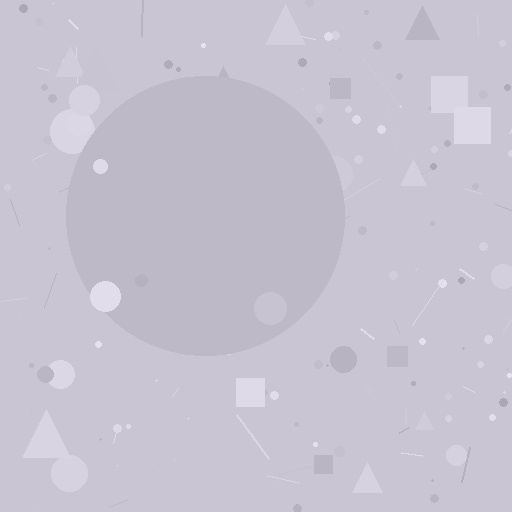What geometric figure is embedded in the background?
A circle is embedded in the background.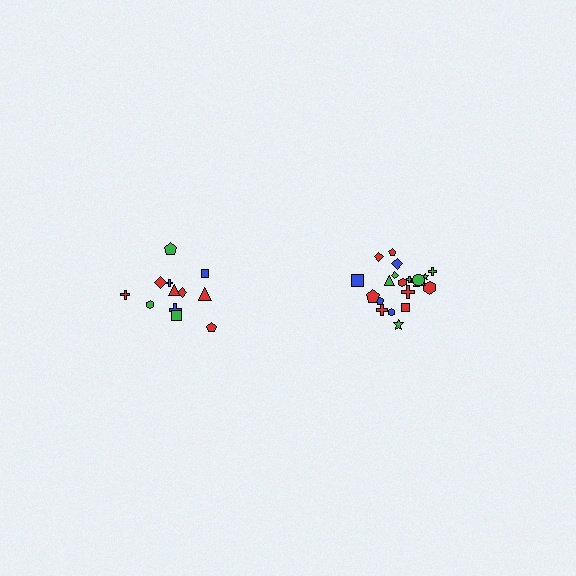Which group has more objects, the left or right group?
The right group.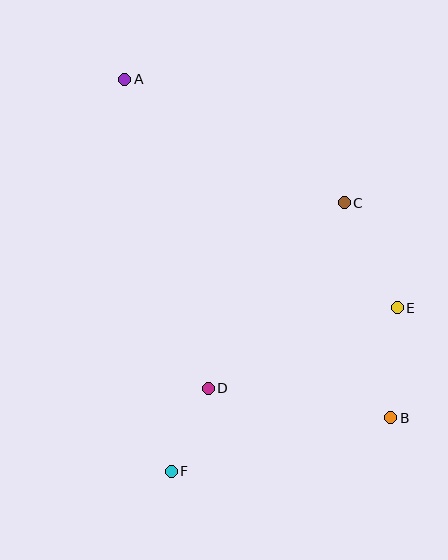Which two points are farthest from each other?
Points A and B are farthest from each other.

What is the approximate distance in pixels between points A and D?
The distance between A and D is approximately 320 pixels.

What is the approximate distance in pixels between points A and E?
The distance between A and E is approximately 356 pixels.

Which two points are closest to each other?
Points D and F are closest to each other.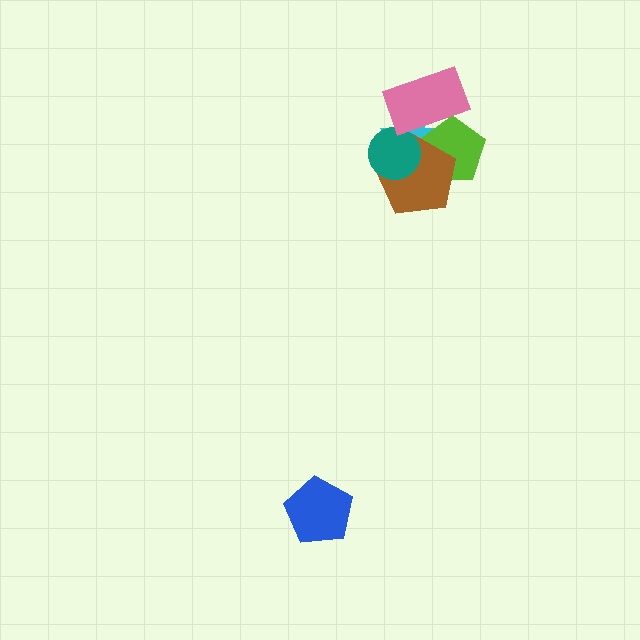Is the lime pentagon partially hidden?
Yes, it is partially covered by another shape.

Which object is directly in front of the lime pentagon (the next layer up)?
The brown pentagon is directly in front of the lime pentagon.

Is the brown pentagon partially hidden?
Yes, it is partially covered by another shape.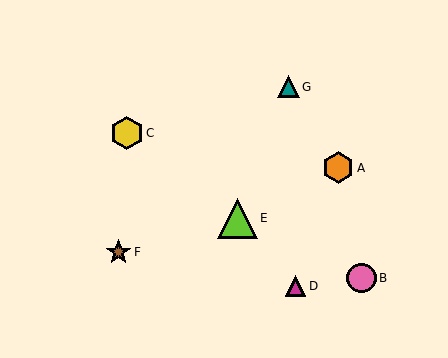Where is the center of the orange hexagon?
The center of the orange hexagon is at (338, 168).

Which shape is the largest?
The lime triangle (labeled E) is the largest.